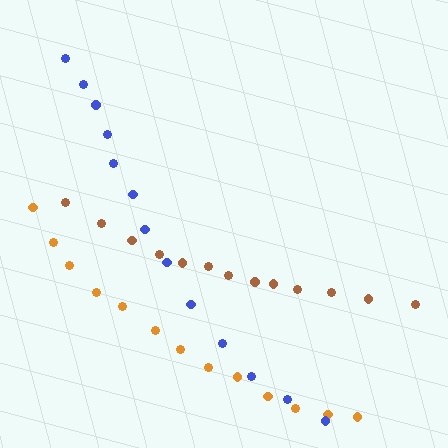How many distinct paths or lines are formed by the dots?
There are 3 distinct paths.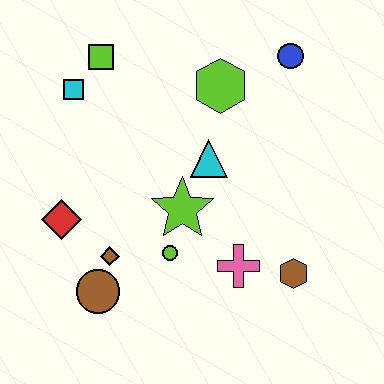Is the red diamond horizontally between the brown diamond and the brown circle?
No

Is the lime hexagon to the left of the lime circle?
No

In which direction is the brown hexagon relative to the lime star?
The brown hexagon is to the right of the lime star.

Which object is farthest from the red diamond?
The blue circle is farthest from the red diamond.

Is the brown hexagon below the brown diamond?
Yes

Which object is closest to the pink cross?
The brown hexagon is closest to the pink cross.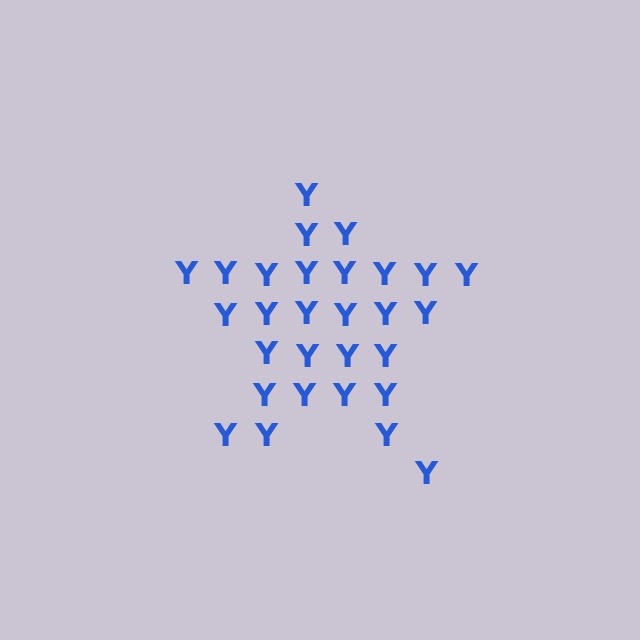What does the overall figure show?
The overall figure shows a star.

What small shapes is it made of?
It is made of small letter Y's.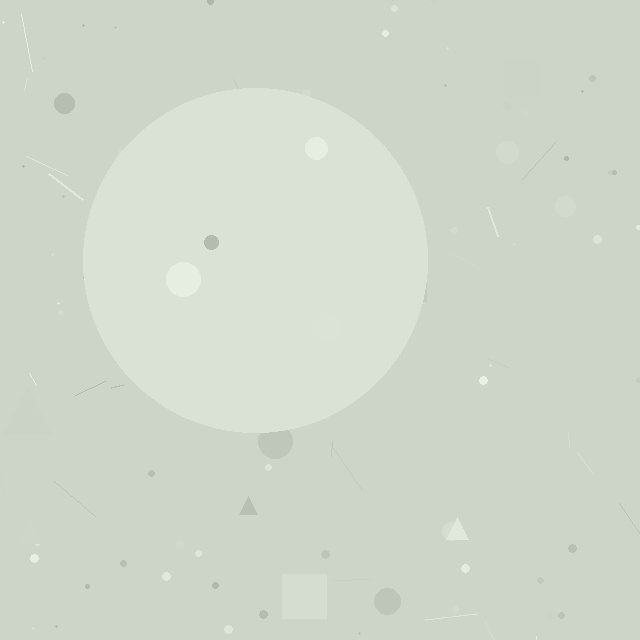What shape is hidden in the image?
A circle is hidden in the image.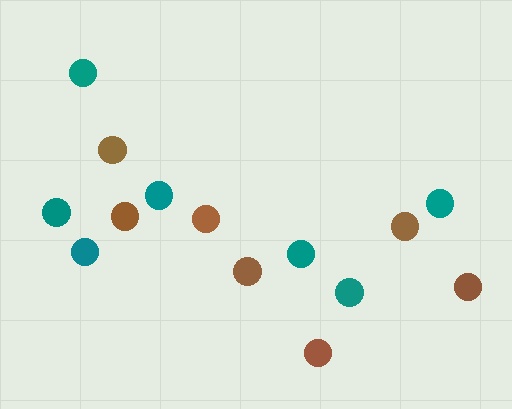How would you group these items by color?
There are 2 groups: one group of teal circles (7) and one group of brown circles (7).